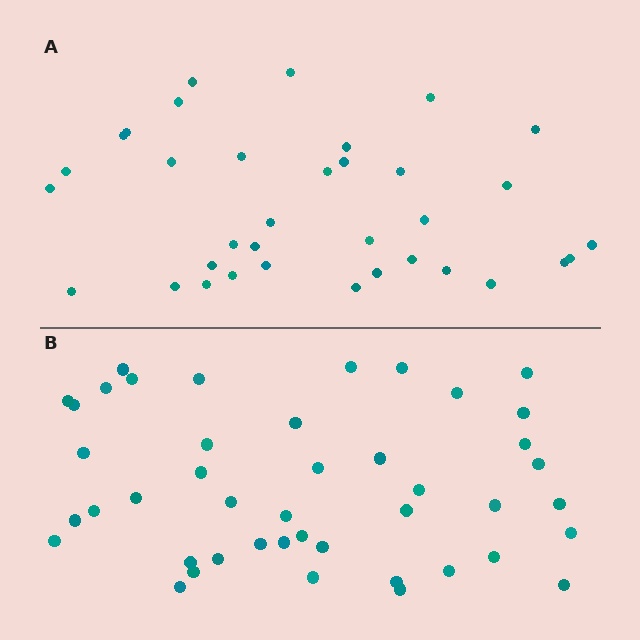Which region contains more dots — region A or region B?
Region B (the bottom region) has more dots.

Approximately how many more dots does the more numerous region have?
Region B has roughly 8 or so more dots than region A.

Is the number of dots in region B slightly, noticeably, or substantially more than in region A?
Region B has noticeably more, but not dramatically so. The ratio is roughly 1.3 to 1.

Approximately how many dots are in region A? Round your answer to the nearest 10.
About 40 dots. (The exact count is 35, which rounds to 40.)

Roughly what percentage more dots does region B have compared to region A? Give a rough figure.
About 25% more.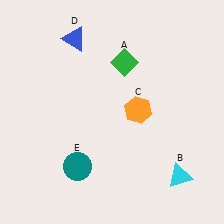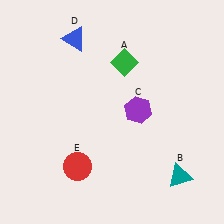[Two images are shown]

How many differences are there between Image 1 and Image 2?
There are 3 differences between the two images.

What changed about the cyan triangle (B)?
In Image 1, B is cyan. In Image 2, it changed to teal.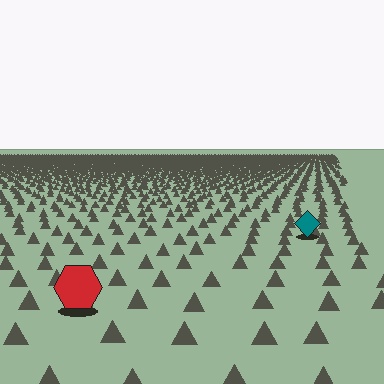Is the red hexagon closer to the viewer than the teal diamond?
Yes. The red hexagon is closer — you can tell from the texture gradient: the ground texture is coarser near it.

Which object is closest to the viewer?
The red hexagon is closest. The texture marks near it are larger and more spread out.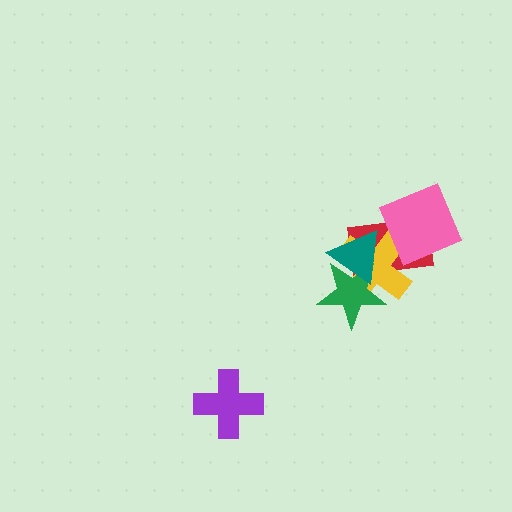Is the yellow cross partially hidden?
Yes, it is partially covered by another shape.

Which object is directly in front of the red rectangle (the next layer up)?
The yellow cross is directly in front of the red rectangle.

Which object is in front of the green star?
The teal triangle is in front of the green star.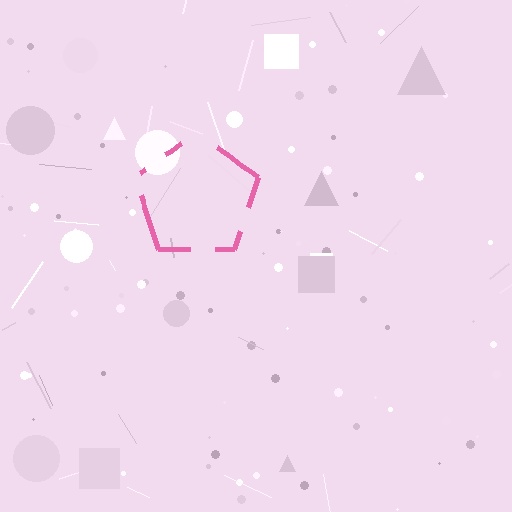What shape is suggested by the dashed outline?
The dashed outline suggests a pentagon.